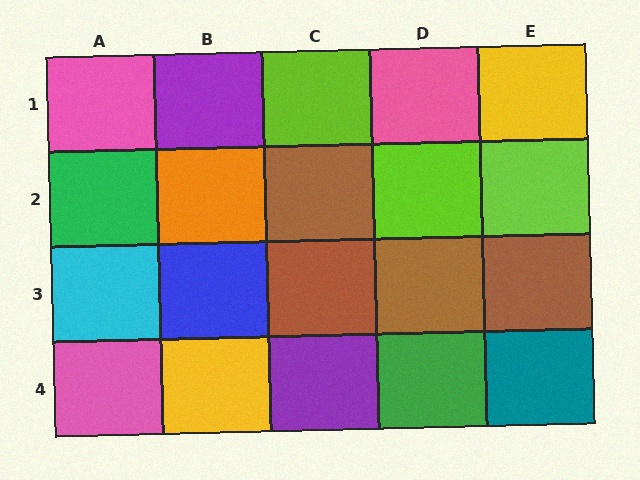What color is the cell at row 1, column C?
Lime.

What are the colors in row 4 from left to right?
Pink, yellow, purple, green, teal.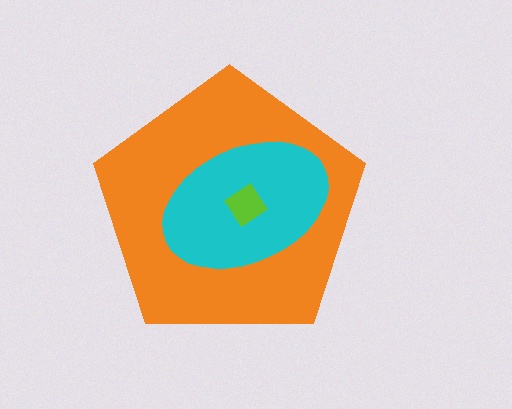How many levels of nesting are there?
3.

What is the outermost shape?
The orange pentagon.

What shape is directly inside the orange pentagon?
The cyan ellipse.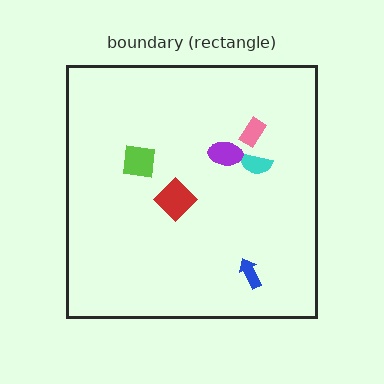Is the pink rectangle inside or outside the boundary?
Inside.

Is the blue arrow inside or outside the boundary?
Inside.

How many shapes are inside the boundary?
6 inside, 0 outside.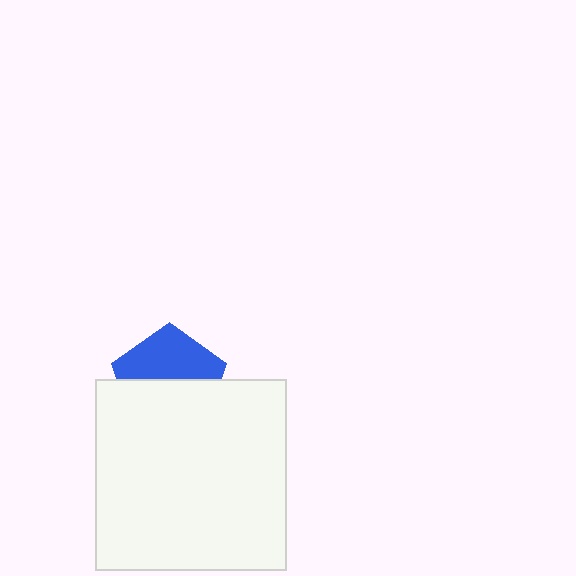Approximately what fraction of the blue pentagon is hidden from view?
Roughly 53% of the blue pentagon is hidden behind the white square.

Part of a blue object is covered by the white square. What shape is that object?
It is a pentagon.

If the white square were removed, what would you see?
You would see the complete blue pentagon.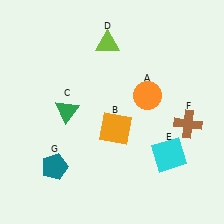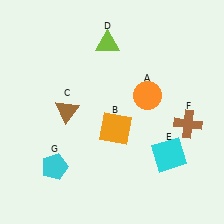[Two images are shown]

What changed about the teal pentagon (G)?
In Image 1, G is teal. In Image 2, it changed to cyan.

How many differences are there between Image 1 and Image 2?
There are 2 differences between the two images.